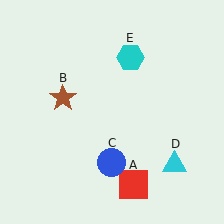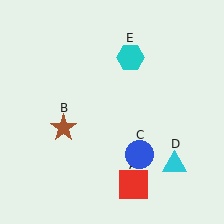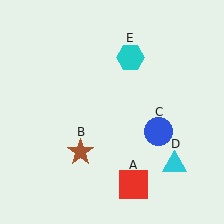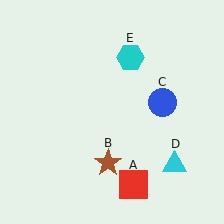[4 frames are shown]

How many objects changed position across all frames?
2 objects changed position: brown star (object B), blue circle (object C).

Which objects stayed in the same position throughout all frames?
Red square (object A) and cyan triangle (object D) and cyan hexagon (object E) remained stationary.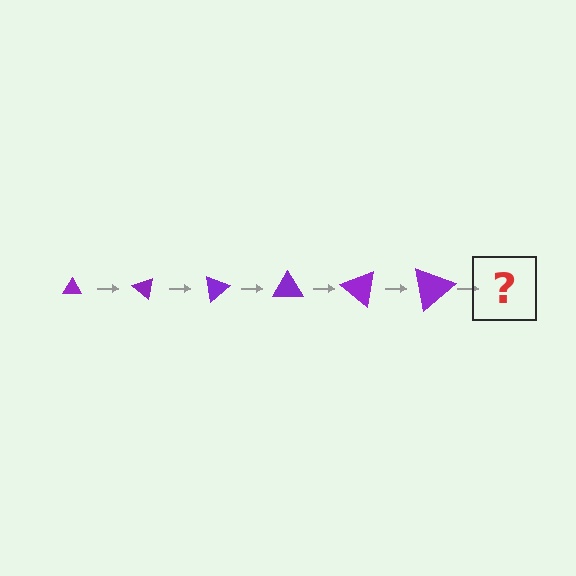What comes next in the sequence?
The next element should be a triangle, larger than the previous one and rotated 240 degrees from the start.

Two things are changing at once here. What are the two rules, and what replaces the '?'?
The two rules are that the triangle grows larger each step and it rotates 40 degrees each step. The '?' should be a triangle, larger than the previous one and rotated 240 degrees from the start.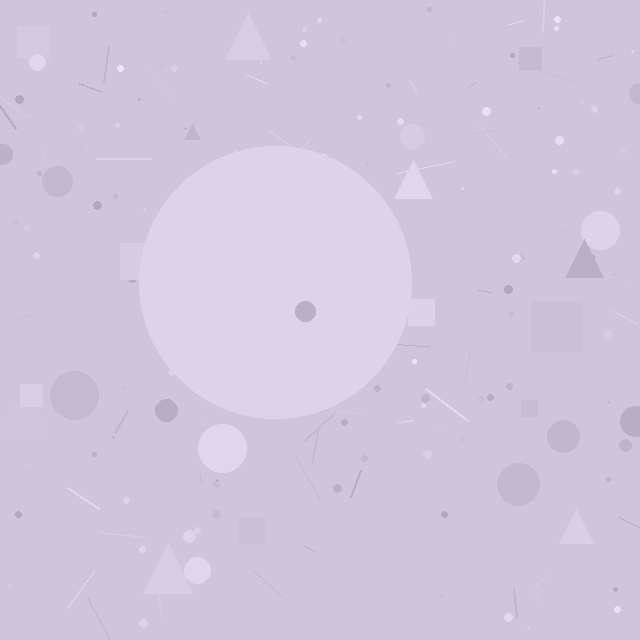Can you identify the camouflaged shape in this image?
The camouflaged shape is a circle.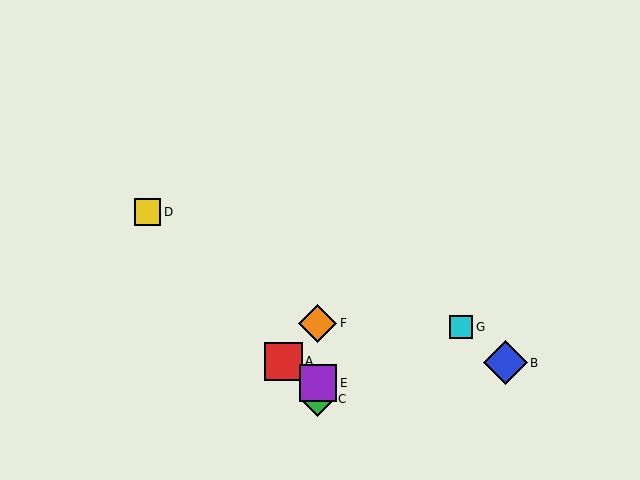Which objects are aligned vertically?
Objects C, E, F are aligned vertically.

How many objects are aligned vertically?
3 objects (C, E, F) are aligned vertically.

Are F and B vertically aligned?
No, F is at x≈318 and B is at x≈506.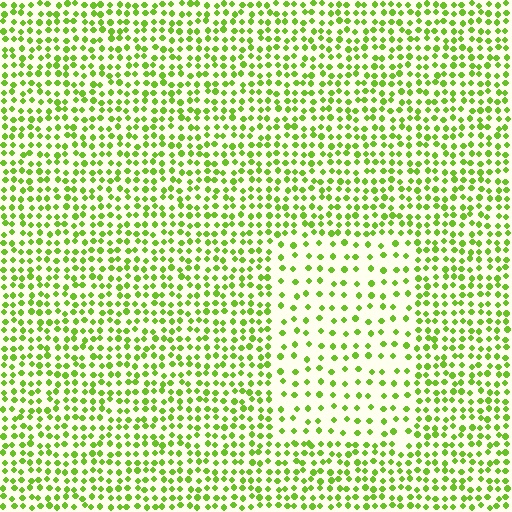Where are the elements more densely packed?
The elements are more densely packed outside the rectangle boundary.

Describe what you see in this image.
The image contains small lime elements arranged at two different densities. A rectangle-shaped region is visible where the elements are less densely packed than the surrounding area.